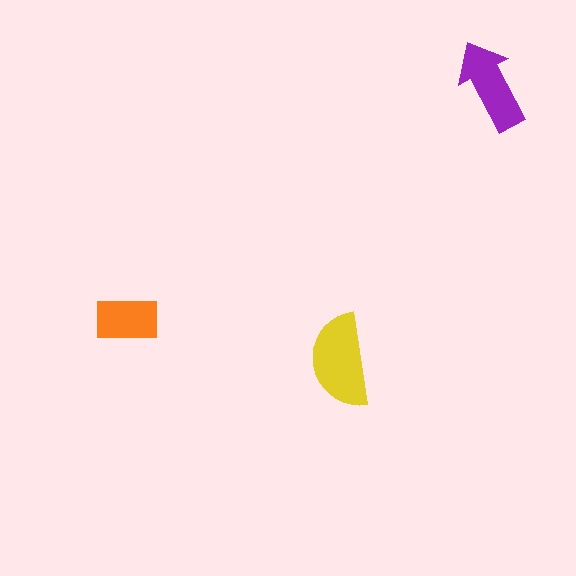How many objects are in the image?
There are 3 objects in the image.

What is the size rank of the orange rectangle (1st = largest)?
3rd.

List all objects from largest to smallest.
The yellow semicircle, the purple arrow, the orange rectangle.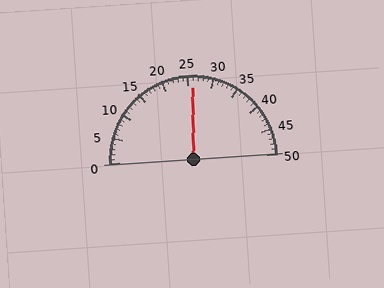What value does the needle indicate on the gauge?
The needle indicates approximately 26.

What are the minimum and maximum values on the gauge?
The gauge ranges from 0 to 50.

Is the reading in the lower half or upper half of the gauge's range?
The reading is in the upper half of the range (0 to 50).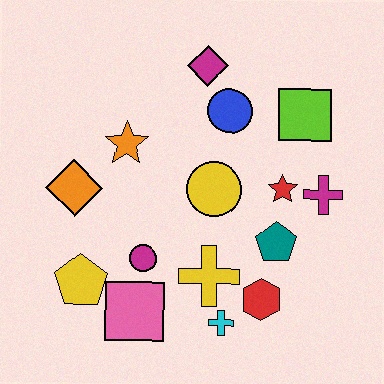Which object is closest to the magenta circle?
The pink square is closest to the magenta circle.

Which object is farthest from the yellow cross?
The magenta diamond is farthest from the yellow cross.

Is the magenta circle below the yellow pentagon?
No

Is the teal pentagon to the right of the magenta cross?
No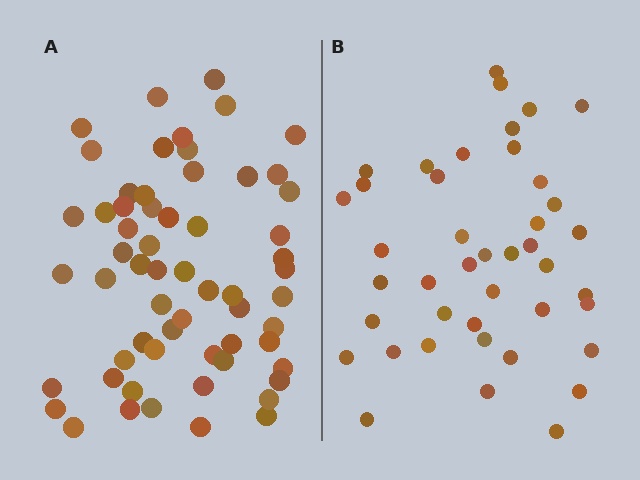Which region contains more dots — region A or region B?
Region A (the left region) has more dots.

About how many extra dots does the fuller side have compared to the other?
Region A has approximately 20 more dots than region B.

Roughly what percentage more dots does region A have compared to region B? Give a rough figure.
About 45% more.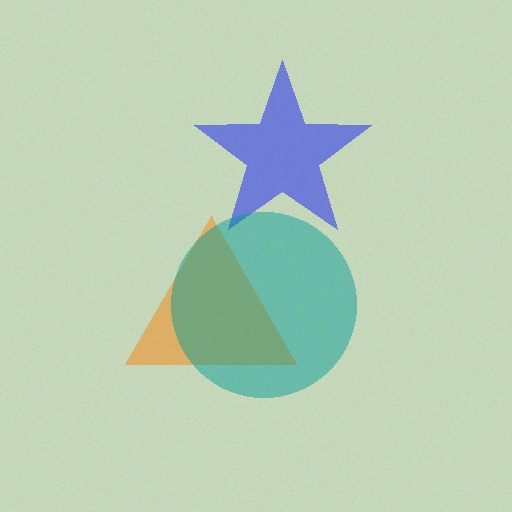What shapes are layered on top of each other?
The layered shapes are: a blue star, an orange triangle, a teal circle.